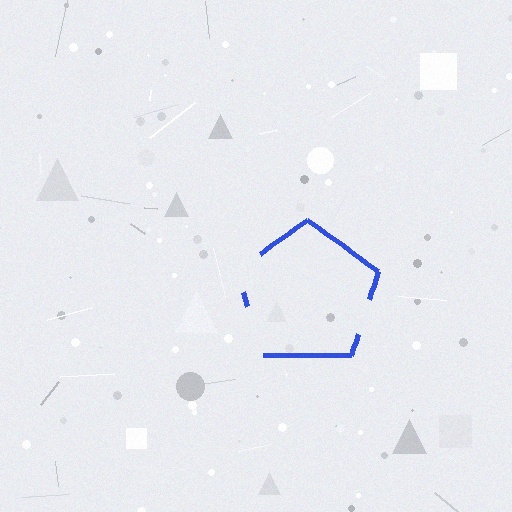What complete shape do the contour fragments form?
The contour fragments form a pentagon.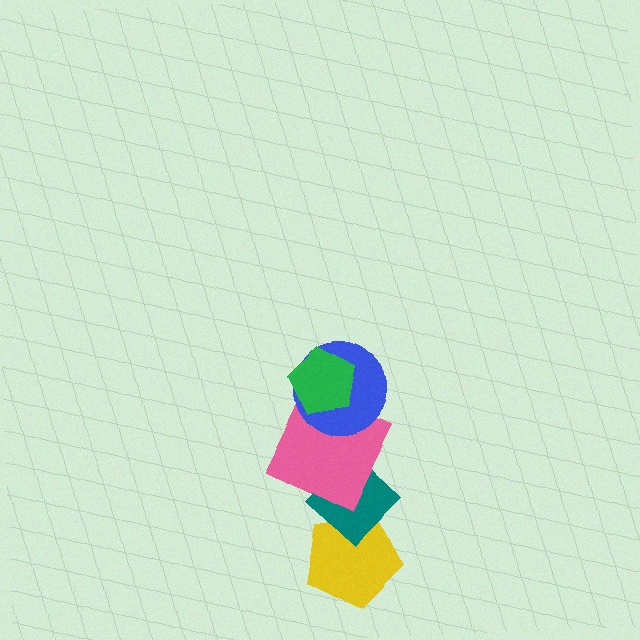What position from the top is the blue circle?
The blue circle is 2nd from the top.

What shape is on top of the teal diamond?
The pink square is on top of the teal diamond.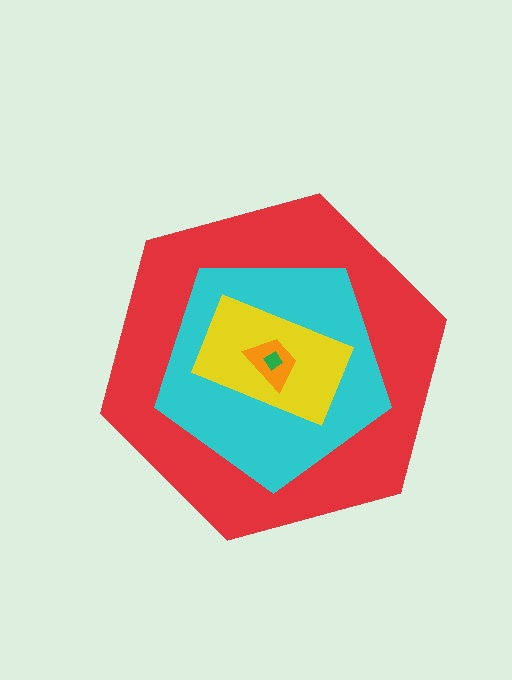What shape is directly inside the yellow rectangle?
The orange trapezoid.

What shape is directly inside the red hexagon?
The cyan pentagon.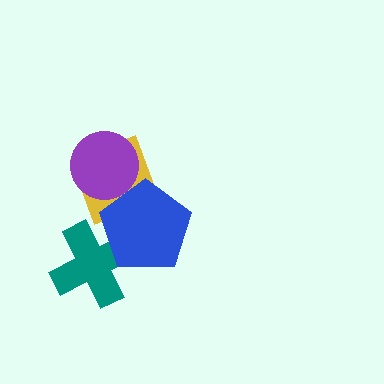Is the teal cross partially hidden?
Yes, it is partially covered by another shape.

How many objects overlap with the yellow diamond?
2 objects overlap with the yellow diamond.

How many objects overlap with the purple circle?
1 object overlaps with the purple circle.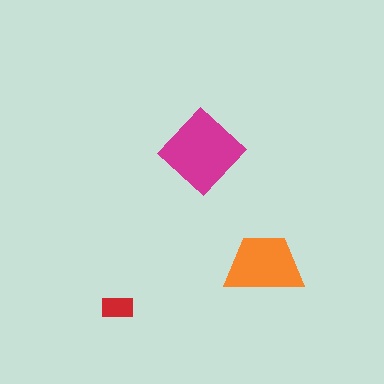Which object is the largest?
The magenta diamond.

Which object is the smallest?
The red rectangle.